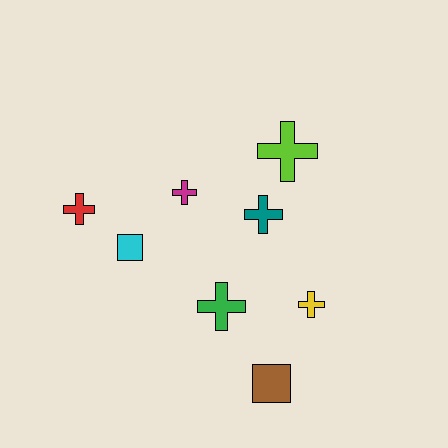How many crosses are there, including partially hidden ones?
There are 6 crosses.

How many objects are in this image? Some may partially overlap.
There are 8 objects.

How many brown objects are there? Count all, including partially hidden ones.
There is 1 brown object.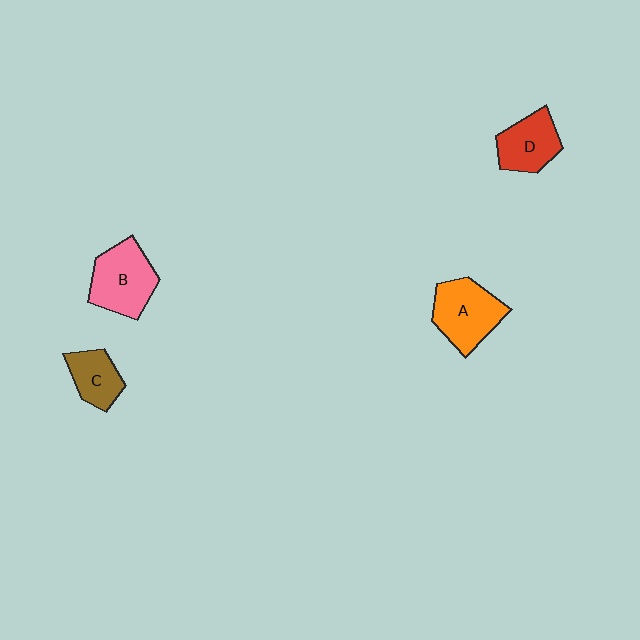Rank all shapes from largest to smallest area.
From largest to smallest: B (pink), A (orange), D (red), C (brown).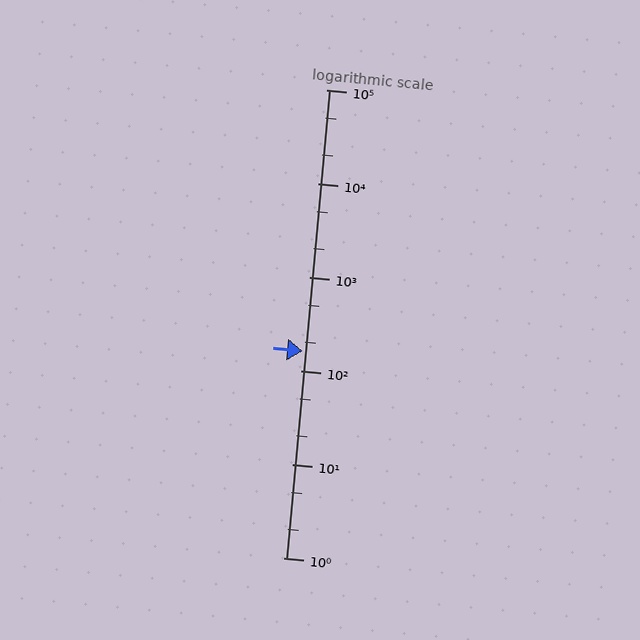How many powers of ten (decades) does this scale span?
The scale spans 5 decades, from 1 to 100000.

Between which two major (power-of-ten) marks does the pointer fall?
The pointer is between 100 and 1000.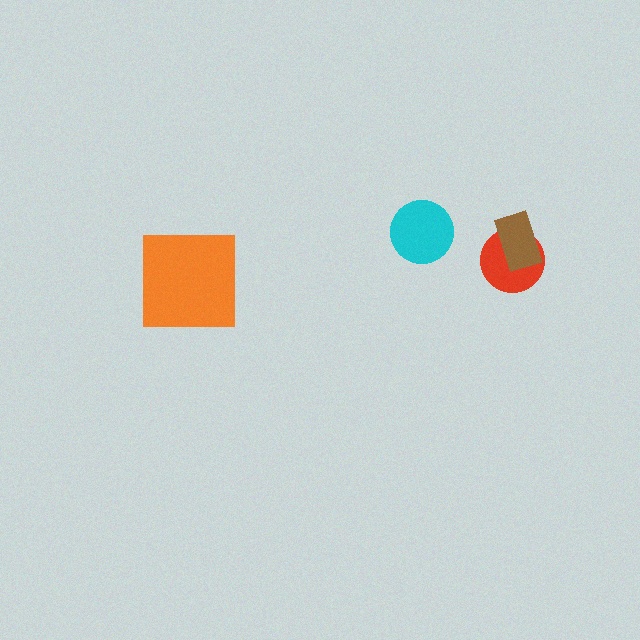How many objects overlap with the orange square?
0 objects overlap with the orange square.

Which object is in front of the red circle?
The brown rectangle is in front of the red circle.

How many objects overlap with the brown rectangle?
1 object overlaps with the brown rectangle.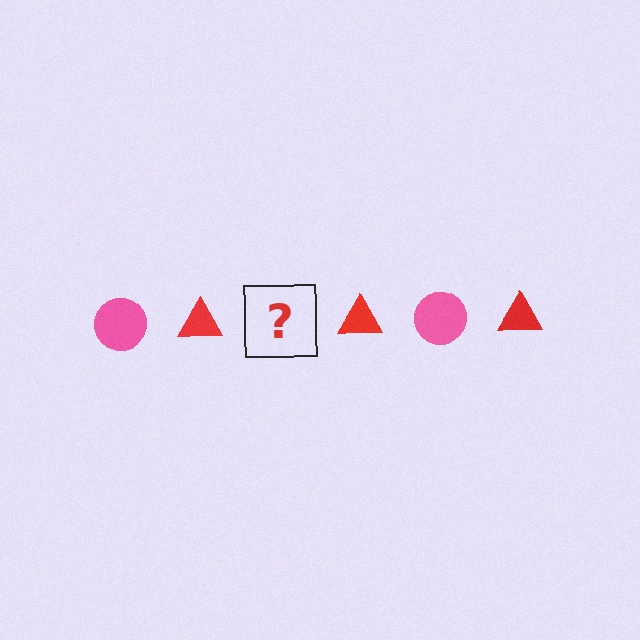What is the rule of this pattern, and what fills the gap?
The rule is that the pattern alternates between pink circle and red triangle. The gap should be filled with a pink circle.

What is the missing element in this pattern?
The missing element is a pink circle.